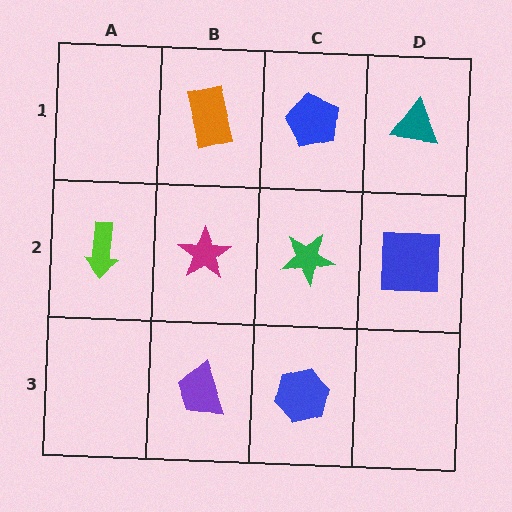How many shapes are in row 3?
2 shapes.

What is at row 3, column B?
A purple trapezoid.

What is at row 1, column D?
A teal triangle.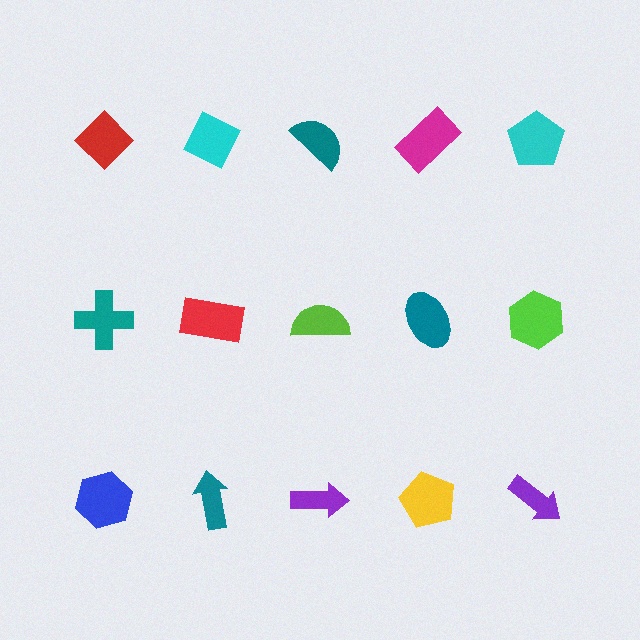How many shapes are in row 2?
5 shapes.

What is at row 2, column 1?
A teal cross.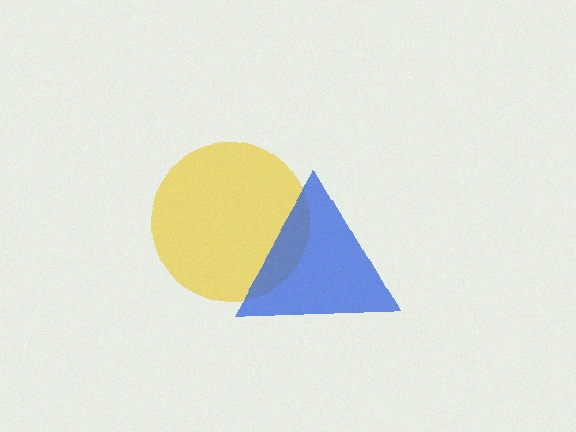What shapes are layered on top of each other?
The layered shapes are: a yellow circle, a blue triangle.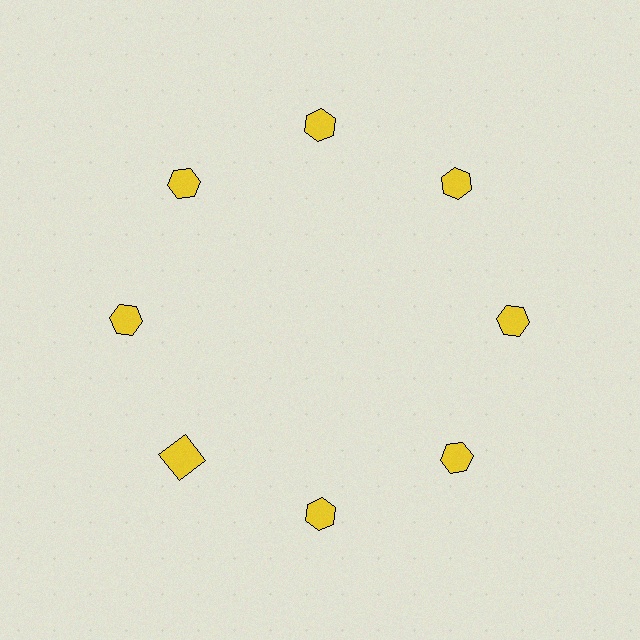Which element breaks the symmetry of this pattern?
The yellow square at roughly the 8 o'clock position breaks the symmetry. All other shapes are yellow hexagons.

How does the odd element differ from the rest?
It has a different shape: square instead of hexagon.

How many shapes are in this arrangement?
There are 8 shapes arranged in a ring pattern.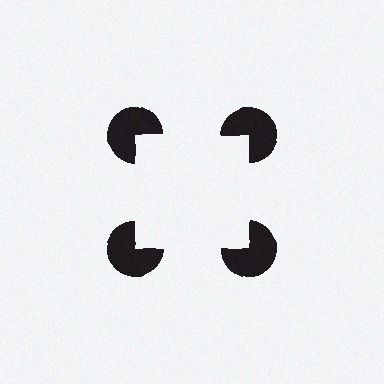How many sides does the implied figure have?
4 sides.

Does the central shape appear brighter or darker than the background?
It typically appears slightly brighter than the background, even though no actual brightness change is drawn.